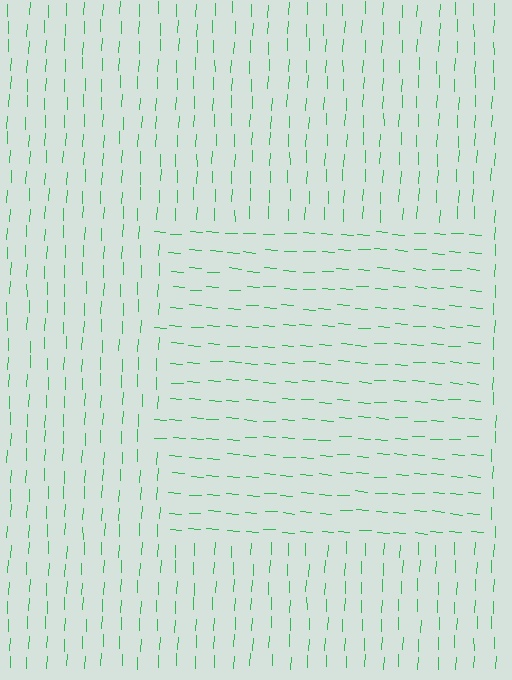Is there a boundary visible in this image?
Yes, there is a texture boundary formed by a change in line orientation.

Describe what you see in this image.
The image is filled with small green line segments. A rectangle region in the image has lines oriented differently from the surrounding lines, creating a visible texture boundary.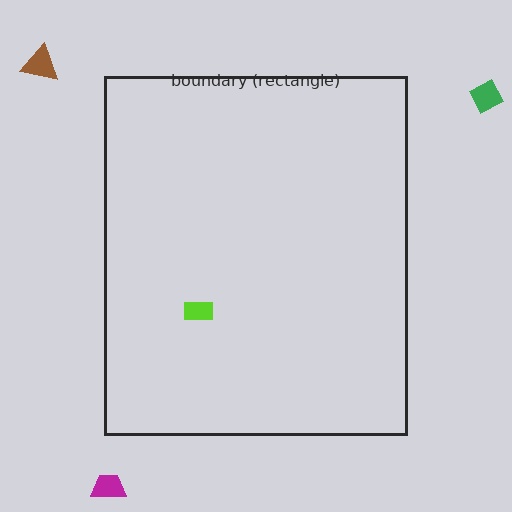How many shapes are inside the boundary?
1 inside, 3 outside.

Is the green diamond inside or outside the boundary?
Outside.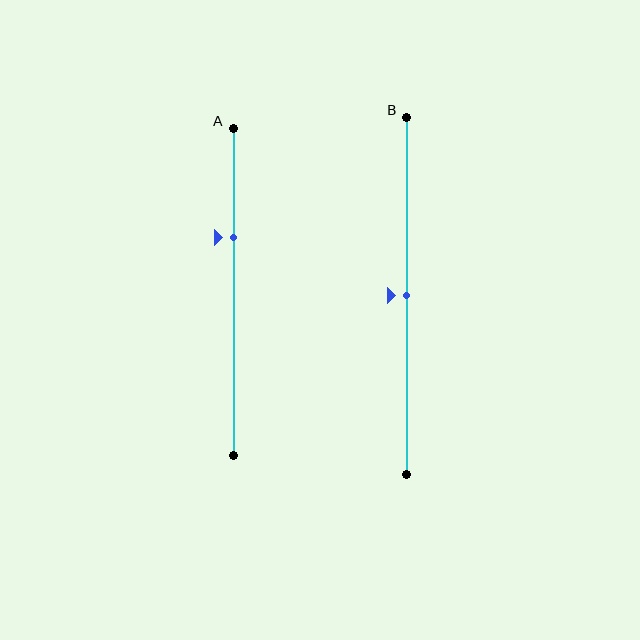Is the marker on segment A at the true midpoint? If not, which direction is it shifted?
No, the marker on segment A is shifted upward by about 17% of the segment length.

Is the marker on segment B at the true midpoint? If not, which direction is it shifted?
Yes, the marker on segment B is at the true midpoint.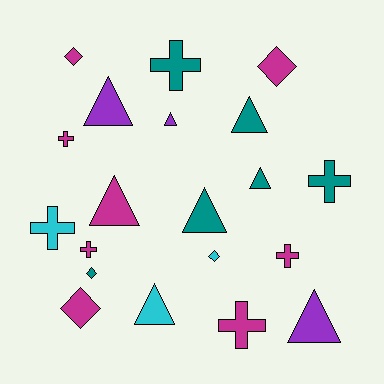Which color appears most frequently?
Magenta, with 8 objects.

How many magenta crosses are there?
There are 4 magenta crosses.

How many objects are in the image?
There are 20 objects.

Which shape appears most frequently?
Triangle, with 8 objects.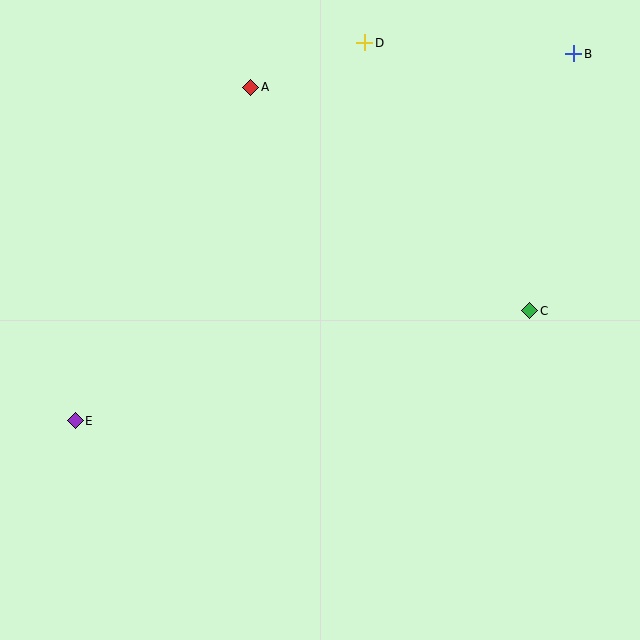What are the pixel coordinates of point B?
Point B is at (574, 54).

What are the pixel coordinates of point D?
Point D is at (365, 43).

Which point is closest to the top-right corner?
Point B is closest to the top-right corner.